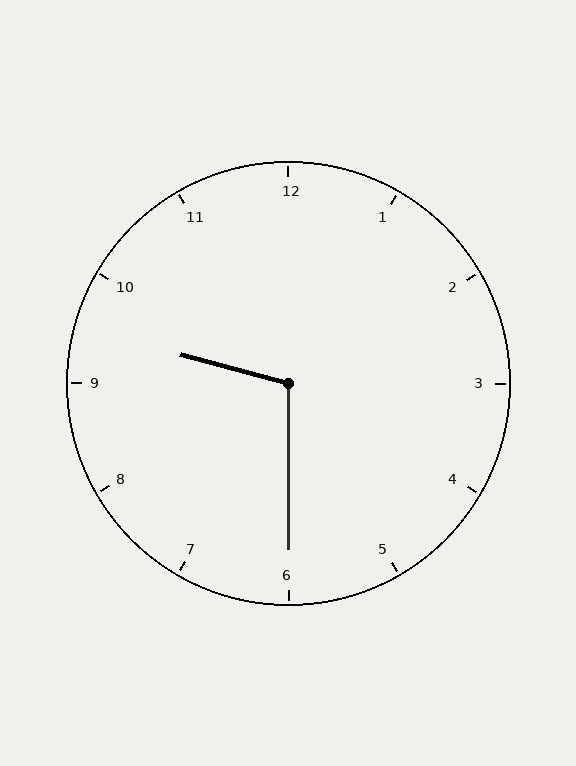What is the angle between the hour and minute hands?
Approximately 105 degrees.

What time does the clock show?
9:30.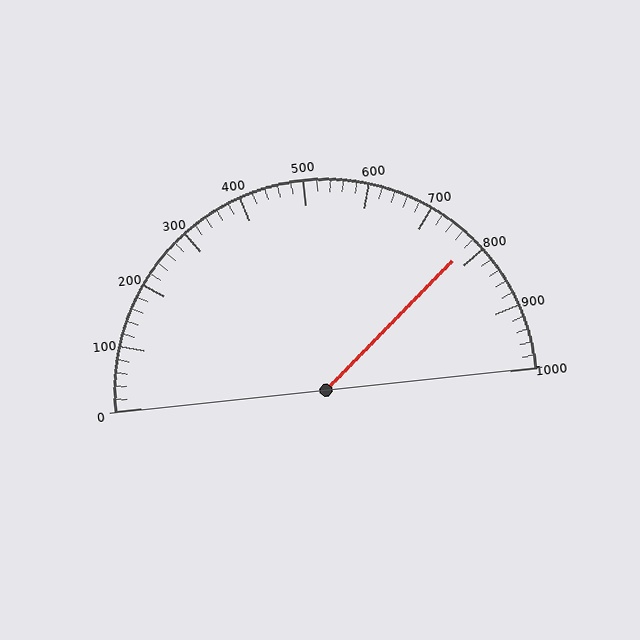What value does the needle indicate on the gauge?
The needle indicates approximately 780.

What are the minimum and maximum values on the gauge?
The gauge ranges from 0 to 1000.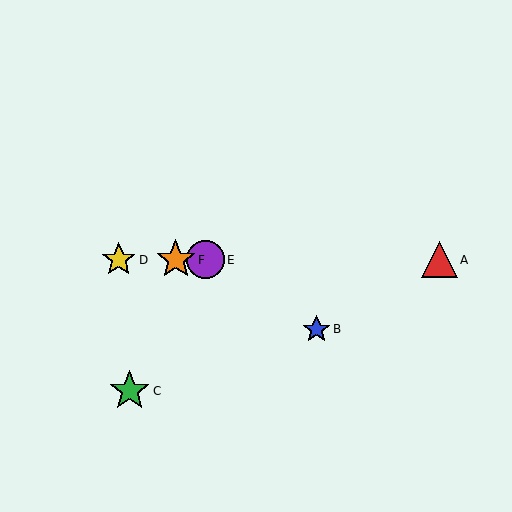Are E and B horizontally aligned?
No, E is at y≈260 and B is at y≈329.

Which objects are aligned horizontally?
Objects A, D, E, F are aligned horizontally.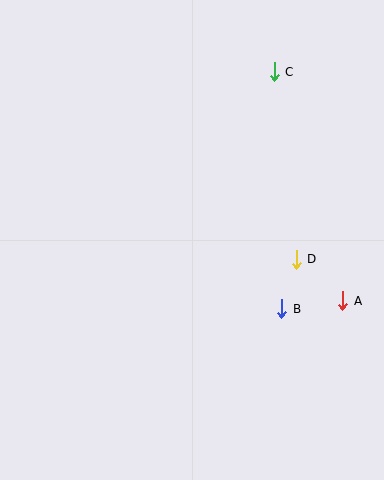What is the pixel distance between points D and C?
The distance between D and C is 189 pixels.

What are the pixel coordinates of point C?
Point C is at (274, 72).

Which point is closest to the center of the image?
Point D at (296, 259) is closest to the center.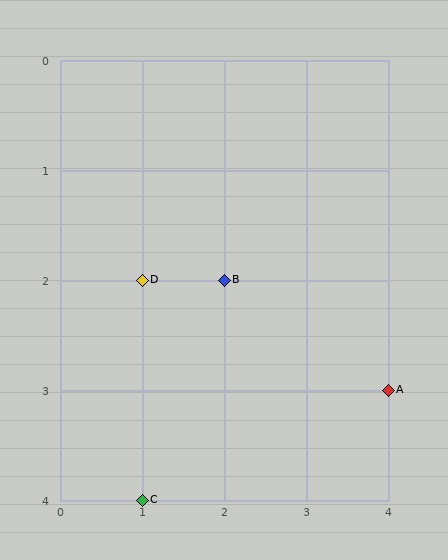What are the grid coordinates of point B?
Point B is at grid coordinates (2, 2).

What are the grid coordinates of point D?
Point D is at grid coordinates (1, 2).